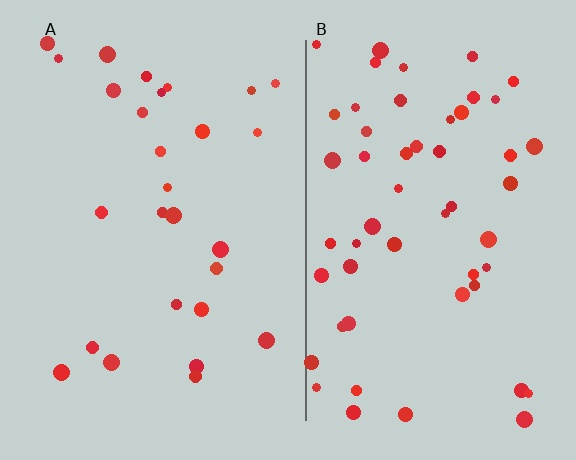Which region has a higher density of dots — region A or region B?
B (the right).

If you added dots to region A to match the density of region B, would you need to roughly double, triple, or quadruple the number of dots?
Approximately double.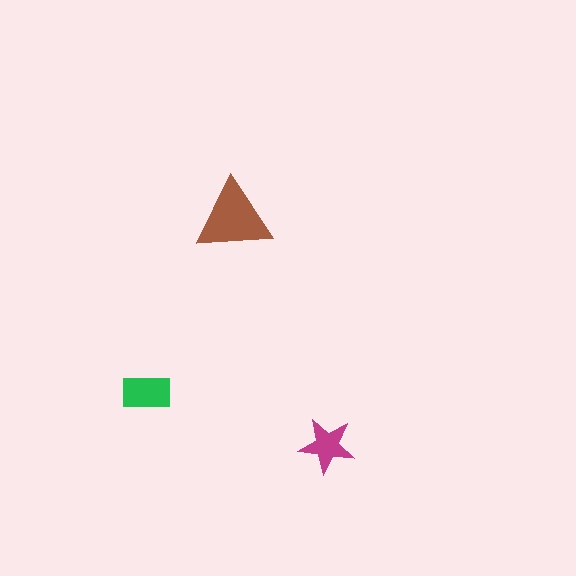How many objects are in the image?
There are 3 objects in the image.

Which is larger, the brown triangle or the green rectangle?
The brown triangle.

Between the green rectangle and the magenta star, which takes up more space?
The green rectangle.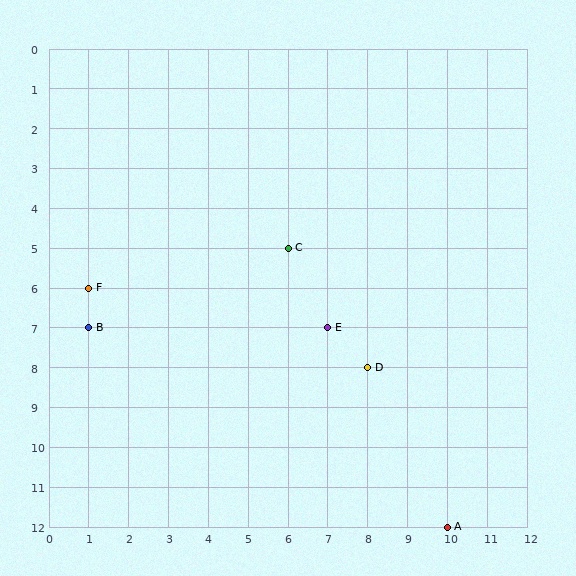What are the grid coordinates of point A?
Point A is at grid coordinates (10, 12).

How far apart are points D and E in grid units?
Points D and E are 1 column and 1 row apart (about 1.4 grid units diagonally).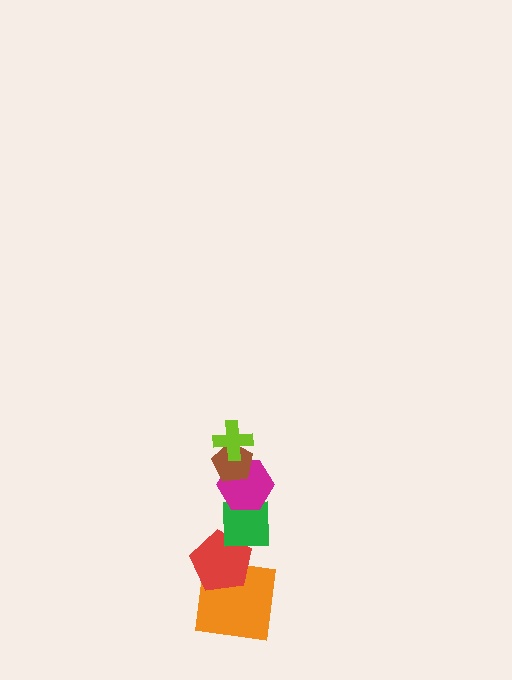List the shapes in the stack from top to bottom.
From top to bottom: the lime cross, the brown pentagon, the magenta hexagon, the green square, the red pentagon, the orange square.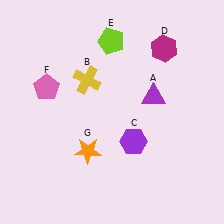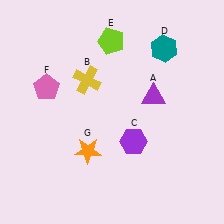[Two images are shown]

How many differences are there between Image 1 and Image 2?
There is 1 difference between the two images.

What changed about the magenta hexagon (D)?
In Image 1, D is magenta. In Image 2, it changed to teal.